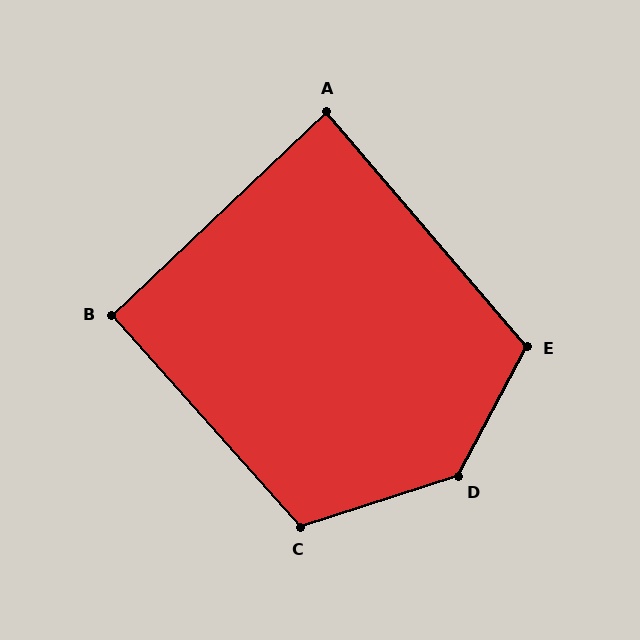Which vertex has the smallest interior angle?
A, at approximately 87 degrees.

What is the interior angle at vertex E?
Approximately 112 degrees (obtuse).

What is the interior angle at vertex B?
Approximately 92 degrees (approximately right).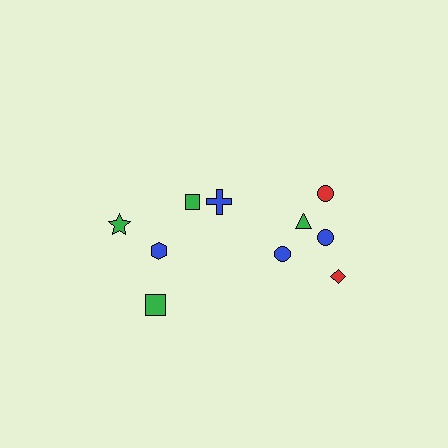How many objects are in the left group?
There are 4 objects.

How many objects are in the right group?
There are 6 objects.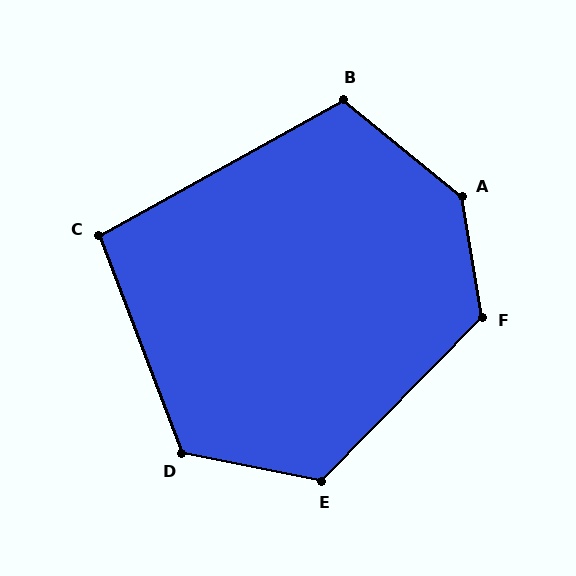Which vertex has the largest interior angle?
A, at approximately 139 degrees.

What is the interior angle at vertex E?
Approximately 123 degrees (obtuse).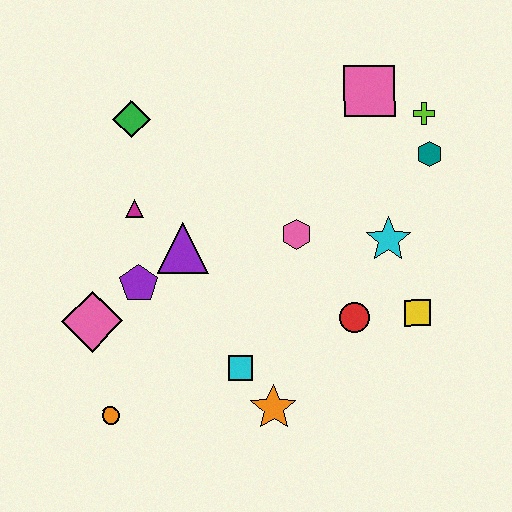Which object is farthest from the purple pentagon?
The lime cross is farthest from the purple pentagon.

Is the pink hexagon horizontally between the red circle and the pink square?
No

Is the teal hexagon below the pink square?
Yes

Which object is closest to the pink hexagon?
The cyan star is closest to the pink hexagon.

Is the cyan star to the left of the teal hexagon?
Yes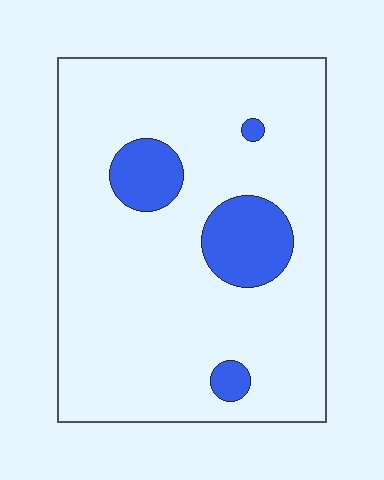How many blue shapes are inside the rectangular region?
4.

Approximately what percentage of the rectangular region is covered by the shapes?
Approximately 15%.